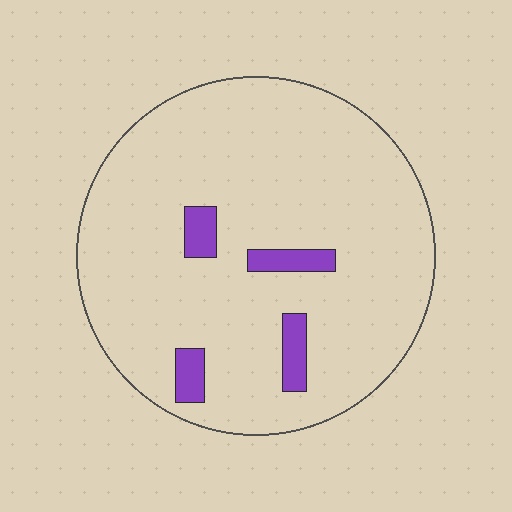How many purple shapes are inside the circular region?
4.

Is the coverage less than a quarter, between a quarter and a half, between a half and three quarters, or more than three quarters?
Less than a quarter.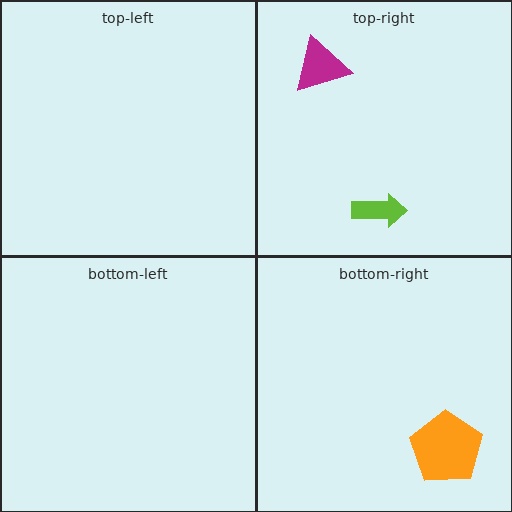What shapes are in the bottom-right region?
The orange pentagon.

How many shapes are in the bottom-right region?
1.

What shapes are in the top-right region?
The magenta triangle, the lime arrow.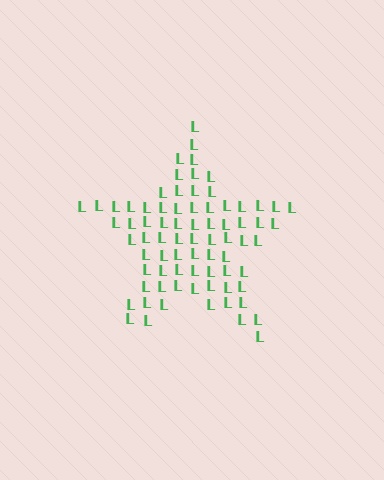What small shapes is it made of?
It is made of small letter L's.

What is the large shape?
The large shape is a star.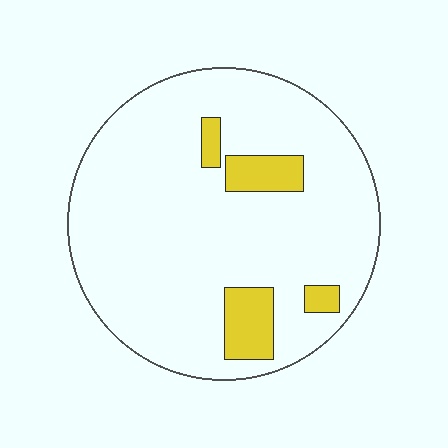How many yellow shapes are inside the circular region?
4.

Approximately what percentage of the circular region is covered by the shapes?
Approximately 10%.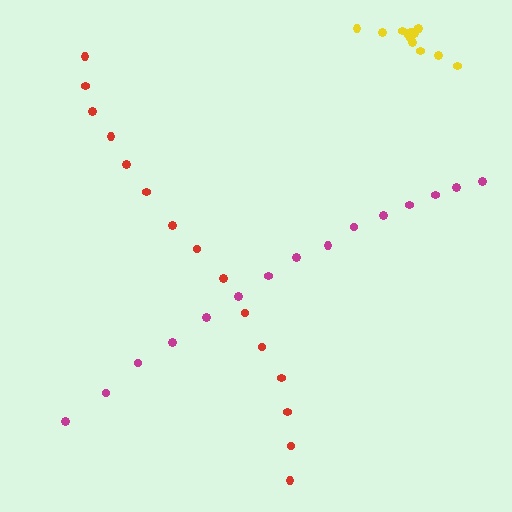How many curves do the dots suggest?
There are 3 distinct paths.